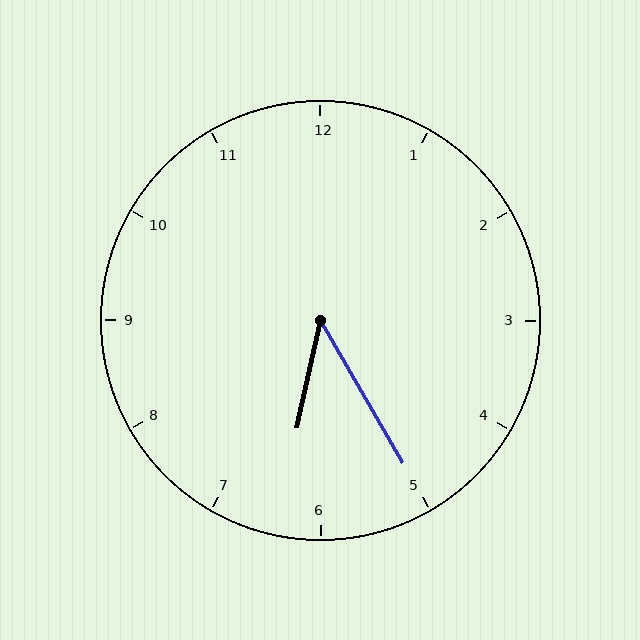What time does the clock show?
6:25.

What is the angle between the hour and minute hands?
Approximately 42 degrees.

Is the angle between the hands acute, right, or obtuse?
It is acute.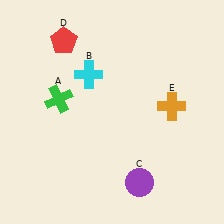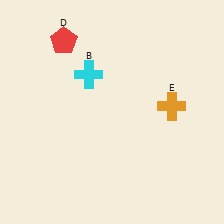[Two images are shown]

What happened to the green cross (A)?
The green cross (A) was removed in Image 2. It was in the top-left area of Image 1.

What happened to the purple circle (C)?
The purple circle (C) was removed in Image 2. It was in the bottom-right area of Image 1.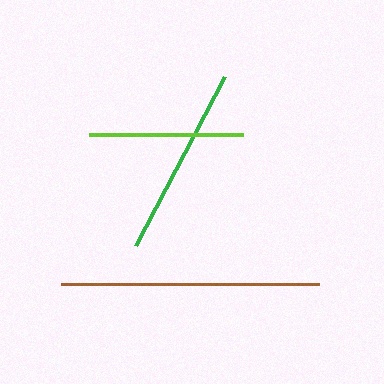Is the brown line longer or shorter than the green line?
The brown line is longer than the green line.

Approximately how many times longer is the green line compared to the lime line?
The green line is approximately 1.2 times the length of the lime line.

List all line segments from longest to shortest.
From longest to shortest: brown, green, lime.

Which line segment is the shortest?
The lime line is the shortest at approximately 154 pixels.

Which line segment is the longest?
The brown line is the longest at approximately 259 pixels.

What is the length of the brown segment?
The brown segment is approximately 259 pixels long.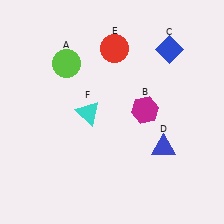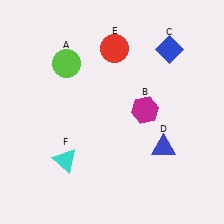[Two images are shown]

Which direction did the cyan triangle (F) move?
The cyan triangle (F) moved down.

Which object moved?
The cyan triangle (F) moved down.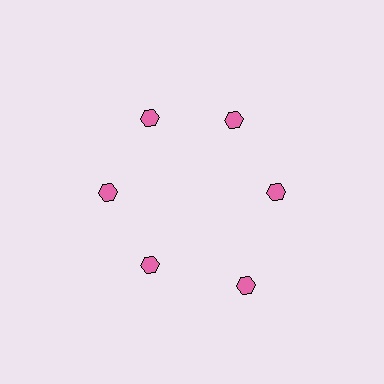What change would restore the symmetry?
The symmetry would be restored by moving it inward, back onto the ring so that all 6 hexagons sit at equal angles and equal distance from the center.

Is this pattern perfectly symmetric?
No. The 6 pink hexagons are arranged in a ring, but one element near the 5 o'clock position is pushed outward from the center, breaking the 6-fold rotational symmetry.